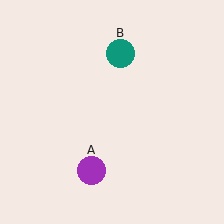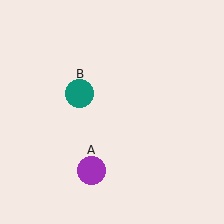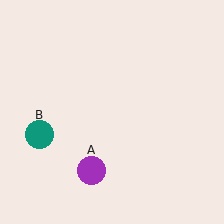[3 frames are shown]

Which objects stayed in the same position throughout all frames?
Purple circle (object A) remained stationary.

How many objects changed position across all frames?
1 object changed position: teal circle (object B).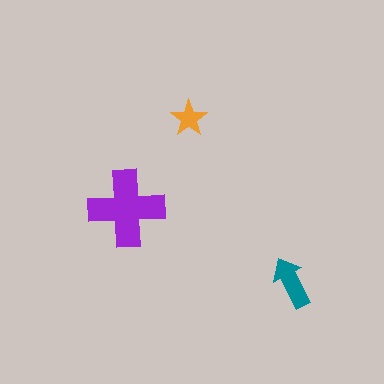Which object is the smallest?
The orange star.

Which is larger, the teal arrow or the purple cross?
The purple cross.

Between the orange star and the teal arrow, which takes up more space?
The teal arrow.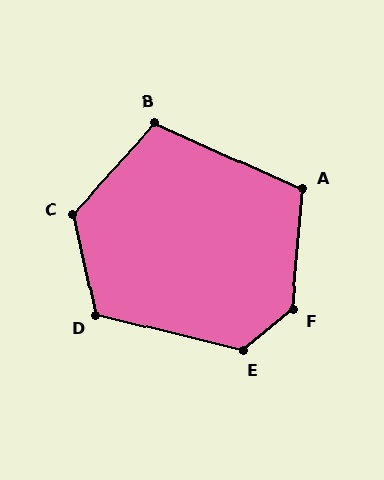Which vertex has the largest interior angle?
F, at approximately 135 degrees.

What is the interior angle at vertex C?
Approximately 125 degrees (obtuse).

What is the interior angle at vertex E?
Approximately 126 degrees (obtuse).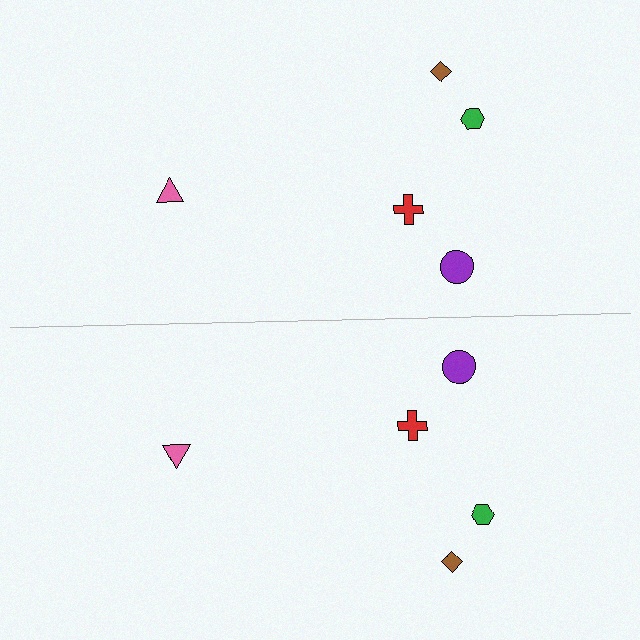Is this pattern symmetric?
Yes, this pattern has bilateral (reflection) symmetry.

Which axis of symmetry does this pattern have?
The pattern has a horizontal axis of symmetry running through the center of the image.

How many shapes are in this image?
There are 10 shapes in this image.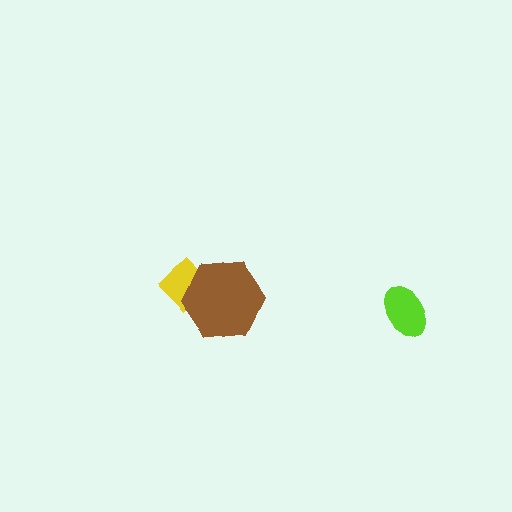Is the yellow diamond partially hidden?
Yes, it is partially covered by another shape.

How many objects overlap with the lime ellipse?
0 objects overlap with the lime ellipse.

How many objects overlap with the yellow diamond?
1 object overlaps with the yellow diamond.